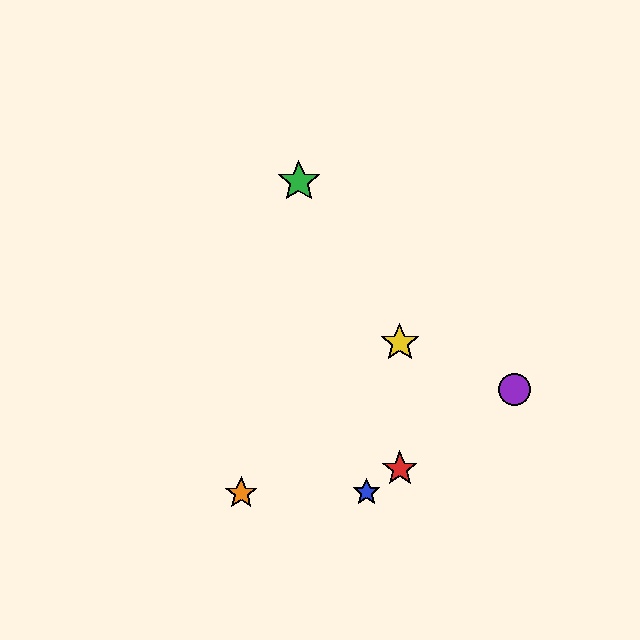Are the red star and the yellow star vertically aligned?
Yes, both are at x≈400.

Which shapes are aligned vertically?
The red star, the yellow star are aligned vertically.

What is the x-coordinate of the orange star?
The orange star is at x≈241.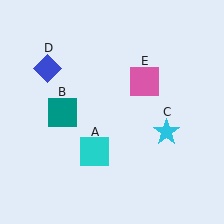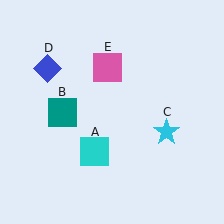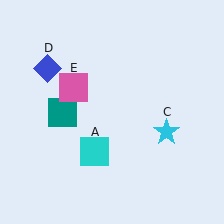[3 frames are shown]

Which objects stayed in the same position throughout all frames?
Cyan square (object A) and teal square (object B) and cyan star (object C) and blue diamond (object D) remained stationary.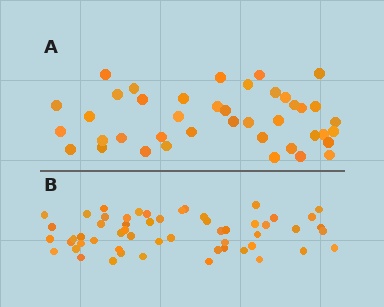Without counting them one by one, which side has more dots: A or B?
Region B (the bottom region) has more dots.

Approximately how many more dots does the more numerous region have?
Region B has approximately 15 more dots than region A.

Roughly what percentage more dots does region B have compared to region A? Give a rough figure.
About 35% more.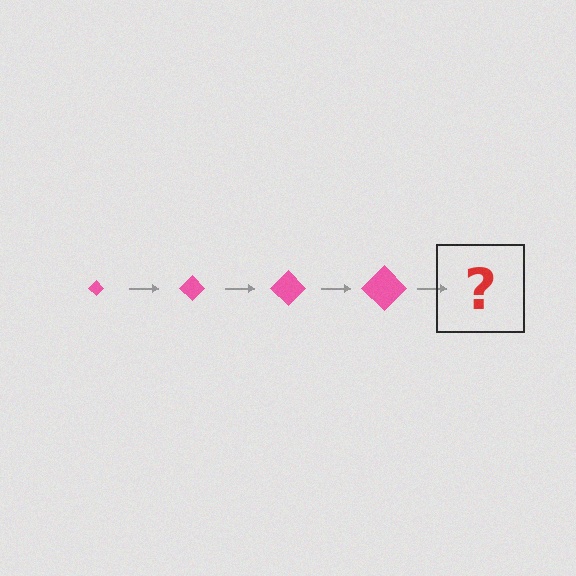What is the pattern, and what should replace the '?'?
The pattern is that the diamond gets progressively larger each step. The '?' should be a pink diamond, larger than the previous one.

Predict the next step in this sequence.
The next step is a pink diamond, larger than the previous one.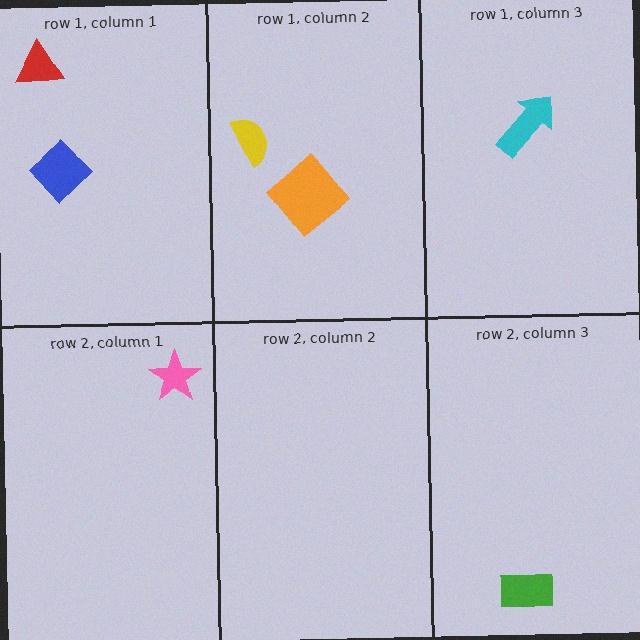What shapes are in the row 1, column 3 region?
The cyan arrow.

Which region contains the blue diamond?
The row 1, column 1 region.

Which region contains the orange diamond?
The row 1, column 2 region.